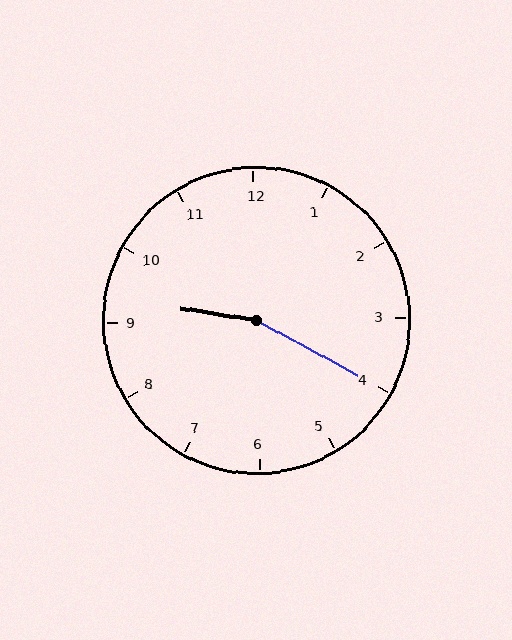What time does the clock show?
9:20.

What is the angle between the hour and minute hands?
Approximately 160 degrees.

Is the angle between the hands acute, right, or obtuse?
It is obtuse.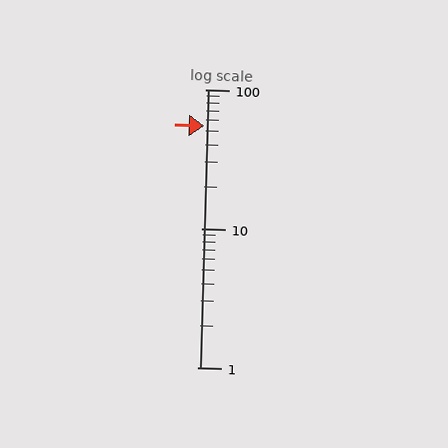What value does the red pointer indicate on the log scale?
The pointer indicates approximately 55.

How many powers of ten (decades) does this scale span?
The scale spans 2 decades, from 1 to 100.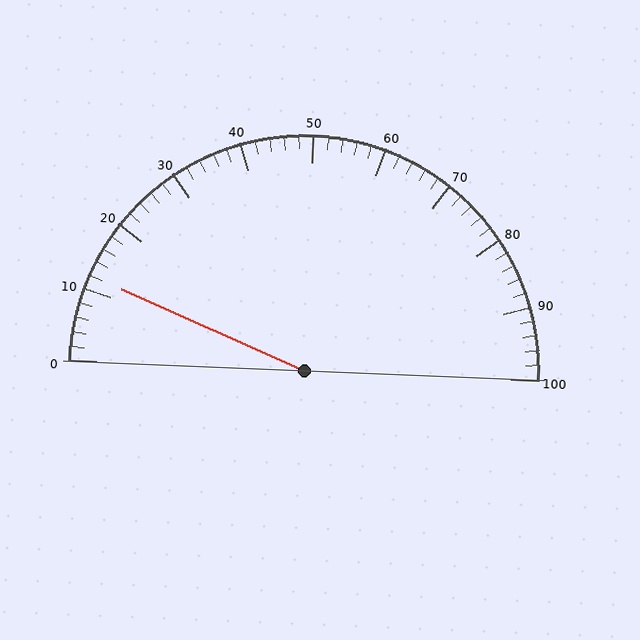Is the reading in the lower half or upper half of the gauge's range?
The reading is in the lower half of the range (0 to 100).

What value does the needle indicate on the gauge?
The needle indicates approximately 12.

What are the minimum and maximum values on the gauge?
The gauge ranges from 0 to 100.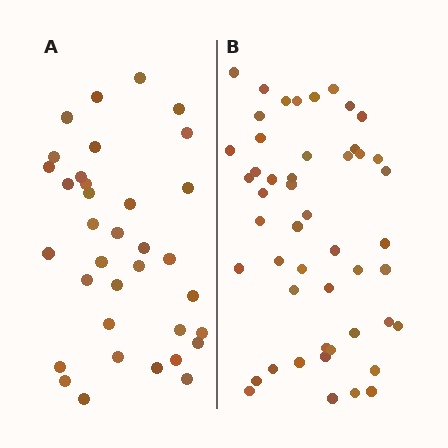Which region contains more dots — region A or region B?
Region B (the right region) has more dots.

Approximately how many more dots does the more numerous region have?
Region B has approximately 15 more dots than region A.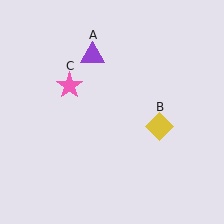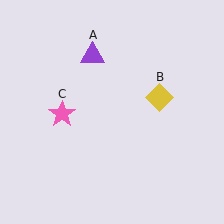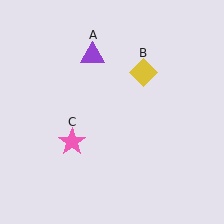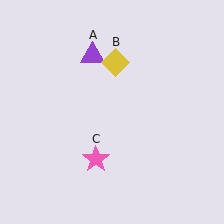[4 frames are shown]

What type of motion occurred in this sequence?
The yellow diamond (object B), pink star (object C) rotated counterclockwise around the center of the scene.